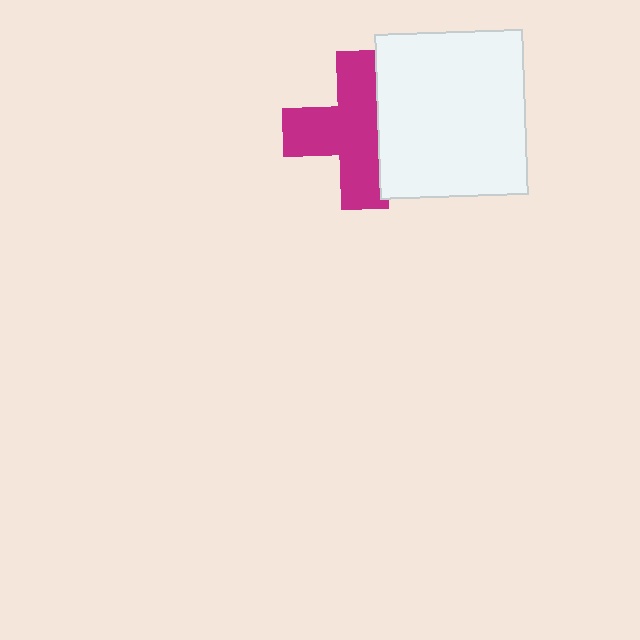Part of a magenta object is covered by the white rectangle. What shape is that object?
It is a cross.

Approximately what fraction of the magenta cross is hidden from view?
Roughly 32% of the magenta cross is hidden behind the white rectangle.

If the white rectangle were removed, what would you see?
You would see the complete magenta cross.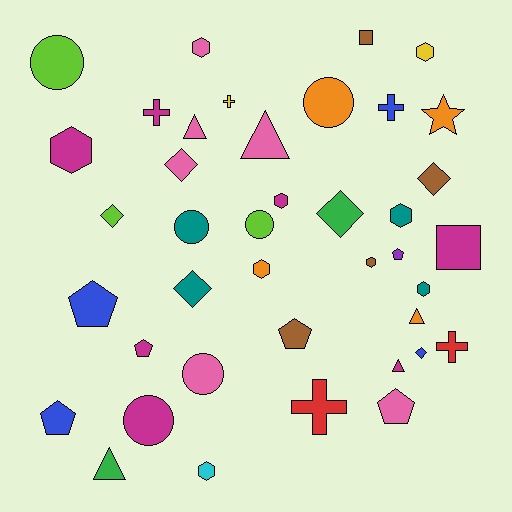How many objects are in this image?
There are 40 objects.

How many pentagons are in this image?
There are 6 pentagons.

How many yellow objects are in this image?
There are 2 yellow objects.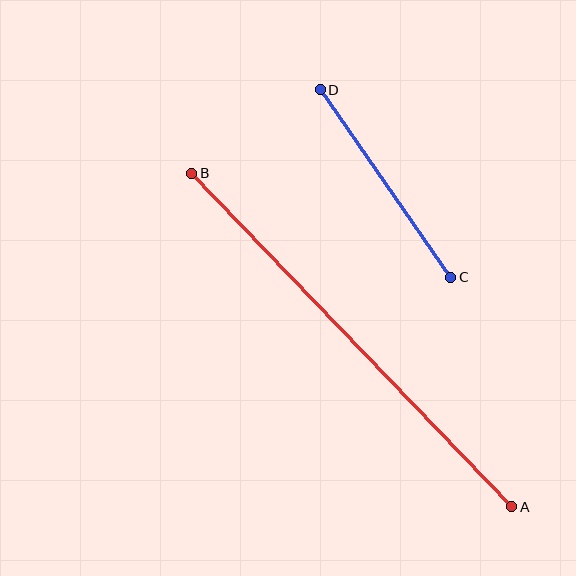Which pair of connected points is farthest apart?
Points A and B are farthest apart.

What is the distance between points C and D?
The distance is approximately 228 pixels.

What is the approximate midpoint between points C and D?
The midpoint is at approximately (385, 183) pixels.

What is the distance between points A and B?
The distance is approximately 462 pixels.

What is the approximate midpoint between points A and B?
The midpoint is at approximately (352, 340) pixels.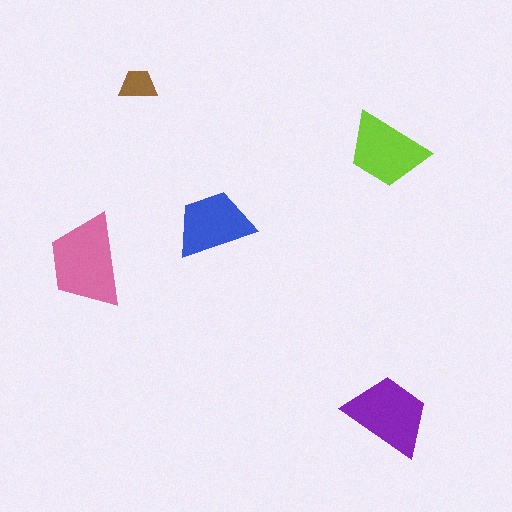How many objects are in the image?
There are 5 objects in the image.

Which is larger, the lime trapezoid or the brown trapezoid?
The lime one.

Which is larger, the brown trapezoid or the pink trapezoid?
The pink one.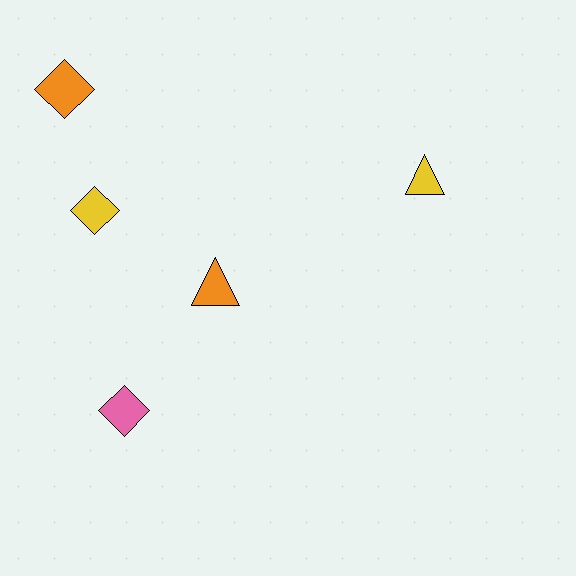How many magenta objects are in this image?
There are no magenta objects.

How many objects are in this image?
There are 5 objects.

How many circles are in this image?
There are no circles.